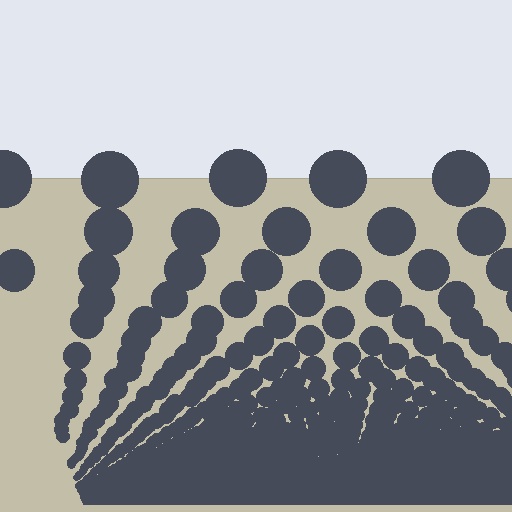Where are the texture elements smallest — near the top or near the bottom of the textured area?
Near the bottom.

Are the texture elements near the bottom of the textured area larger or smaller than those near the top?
Smaller. The gradient is inverted — elements near the bottom are smaller and denser.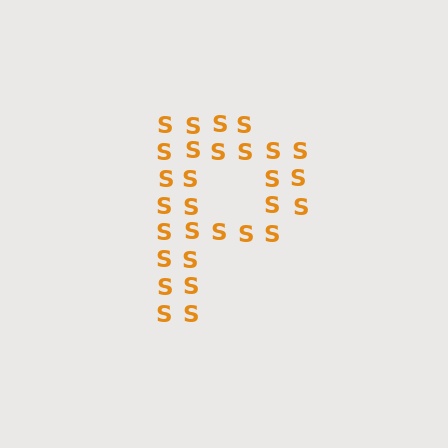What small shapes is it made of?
It is made of small letter S's.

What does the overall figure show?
The overall figure shows the letter P.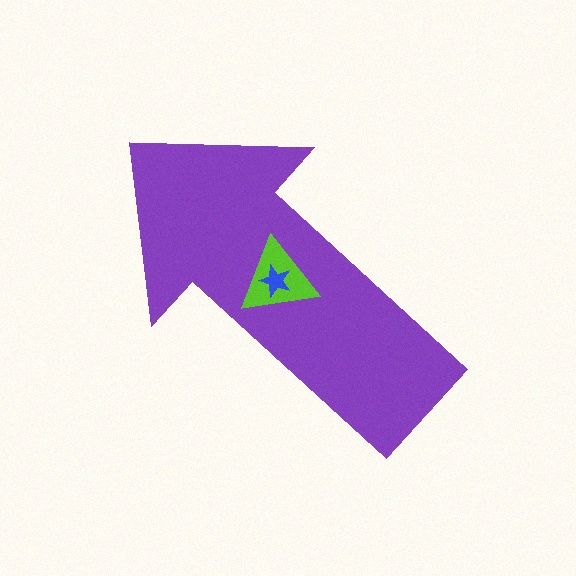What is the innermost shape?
The blue star.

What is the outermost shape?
The purple arrow.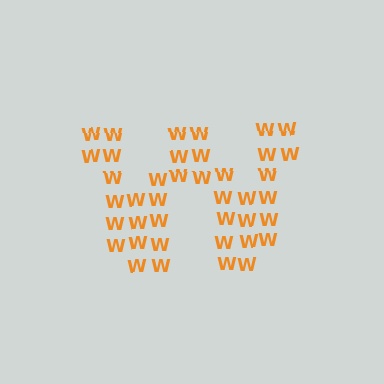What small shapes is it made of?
It is made of small letter W's.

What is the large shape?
The large shape is the letter W.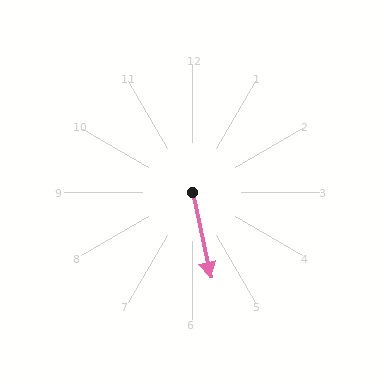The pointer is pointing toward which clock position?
Roughly 6 o'clock.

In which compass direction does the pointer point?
South.